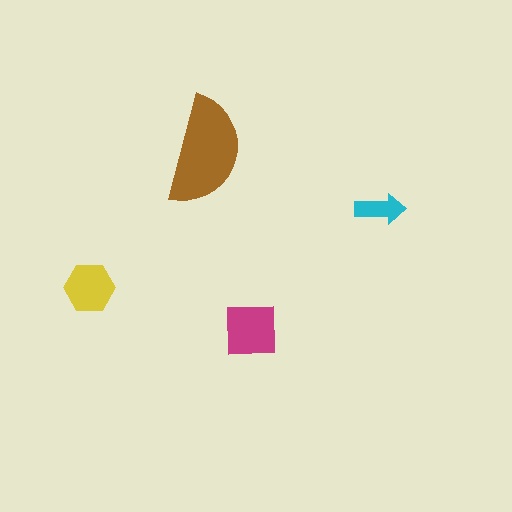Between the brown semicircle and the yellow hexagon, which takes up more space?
The brown semicircle.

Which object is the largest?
The brown semicircle.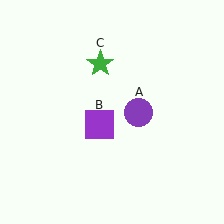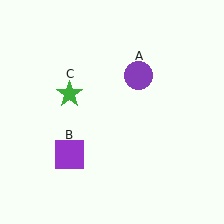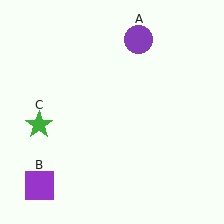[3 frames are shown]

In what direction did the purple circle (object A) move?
The purple circle (object A) moved up.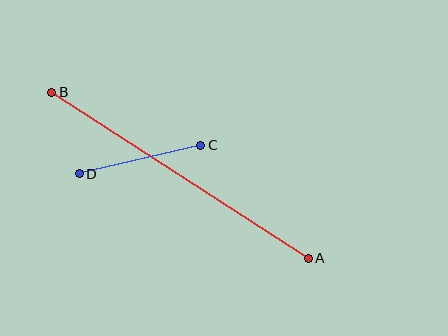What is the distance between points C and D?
The distance is approximately 125 pixels.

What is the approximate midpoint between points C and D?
The midpoint is at approximately (140, 159) pixels.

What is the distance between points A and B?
The distance is approximately 306 pixels.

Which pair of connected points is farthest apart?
Points A and B are farthest apart.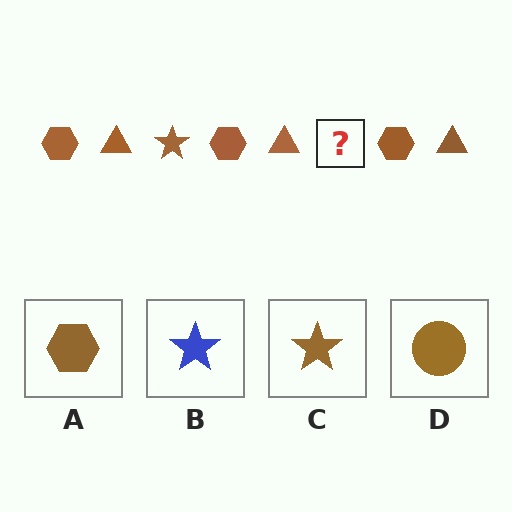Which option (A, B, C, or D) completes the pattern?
C.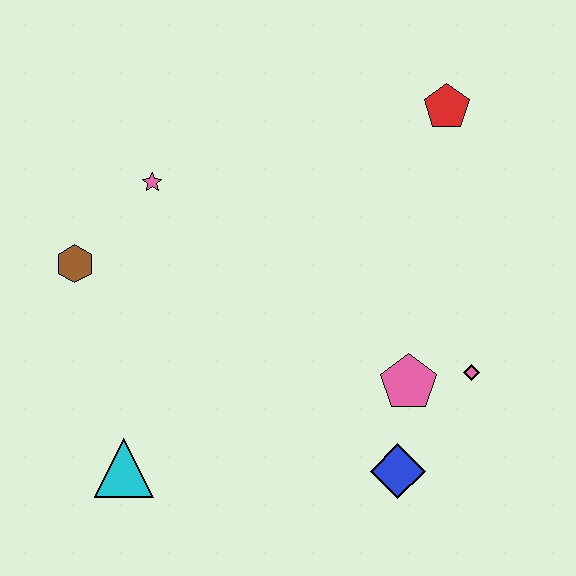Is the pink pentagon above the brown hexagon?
No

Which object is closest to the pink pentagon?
The pink diamond is closest to the pink pentagon.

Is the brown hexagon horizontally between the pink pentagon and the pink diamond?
No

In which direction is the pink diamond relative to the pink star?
The pink diamond is to the right of the pink star.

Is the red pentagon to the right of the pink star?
Yes